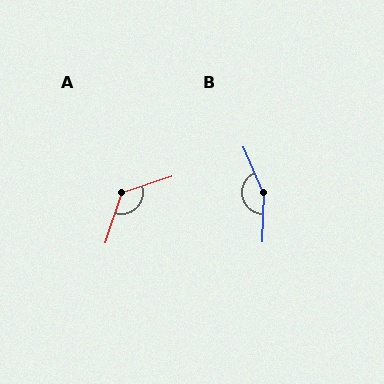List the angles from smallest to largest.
A (127°), B (155°).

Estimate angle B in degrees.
Approximately 155 degrees.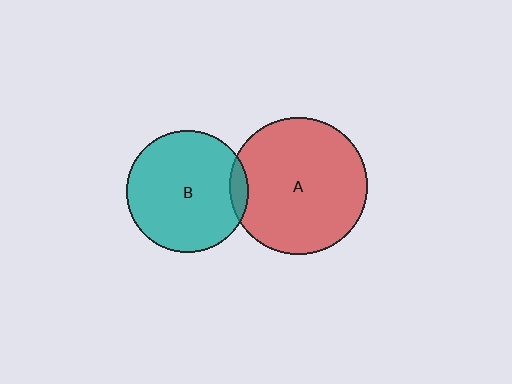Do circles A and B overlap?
Yes.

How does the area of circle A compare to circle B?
Approximately 1.3 times.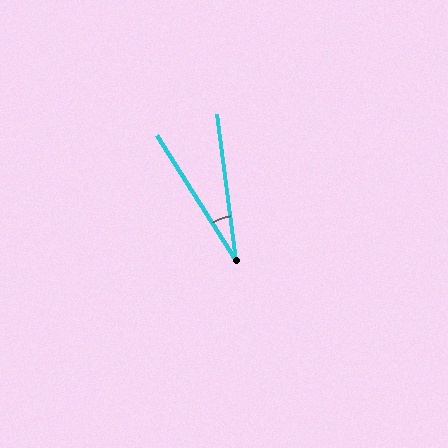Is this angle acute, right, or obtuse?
It is acute.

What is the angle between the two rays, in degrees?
Approximately 25 degrees.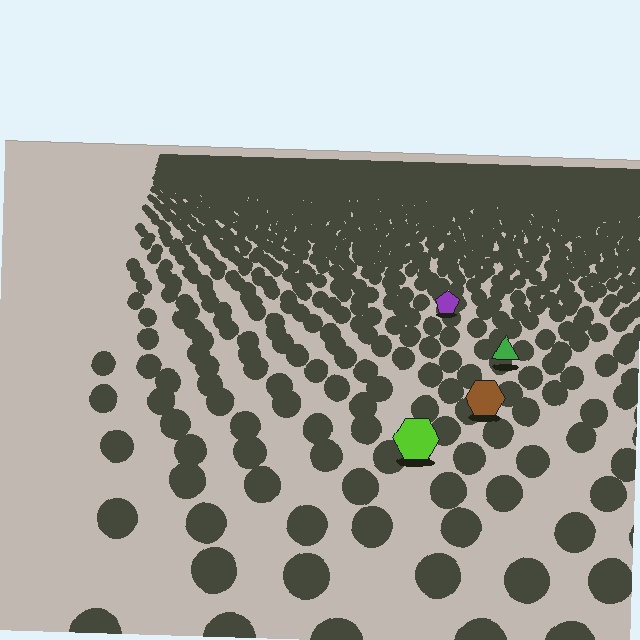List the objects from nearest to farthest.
From nearest to farthest: the lime hexagon, the brown hexagon, the green triangle, the purple pentagon.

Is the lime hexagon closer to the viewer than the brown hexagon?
Yes. The lime hexagon is closer — you can tell from the texture gradient: the ground texture is coarser near it.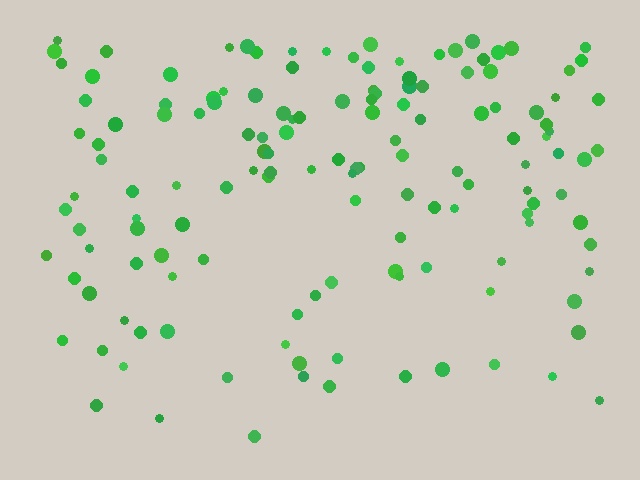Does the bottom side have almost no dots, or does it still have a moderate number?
Still a moderate number, just noticeably fewer than the top.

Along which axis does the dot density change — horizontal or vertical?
Vertical.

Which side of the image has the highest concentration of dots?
The top.